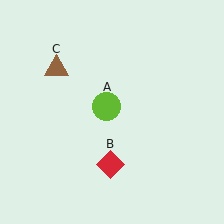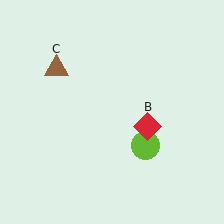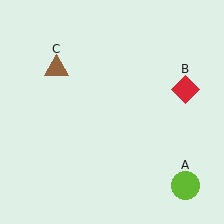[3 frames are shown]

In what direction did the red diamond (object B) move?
The red diamond (object B) moved up and to the right.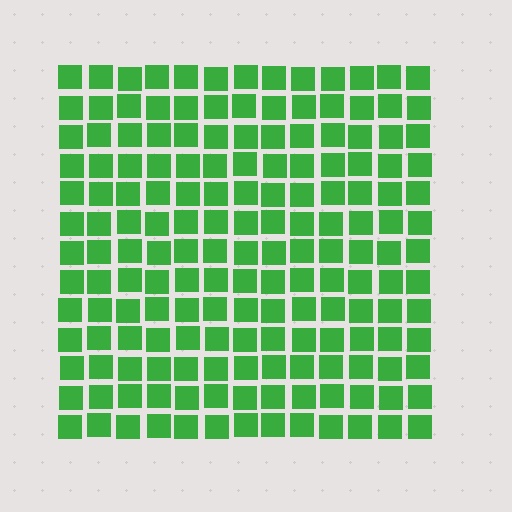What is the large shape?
The large shape is a square.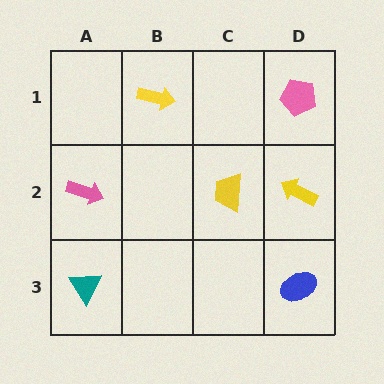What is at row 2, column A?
A pink arrow.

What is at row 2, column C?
A yellow trapezoid.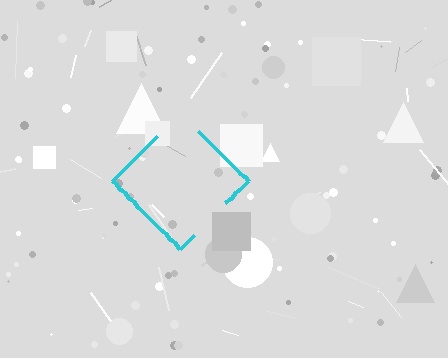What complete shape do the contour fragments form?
The contour fragments form a diamond.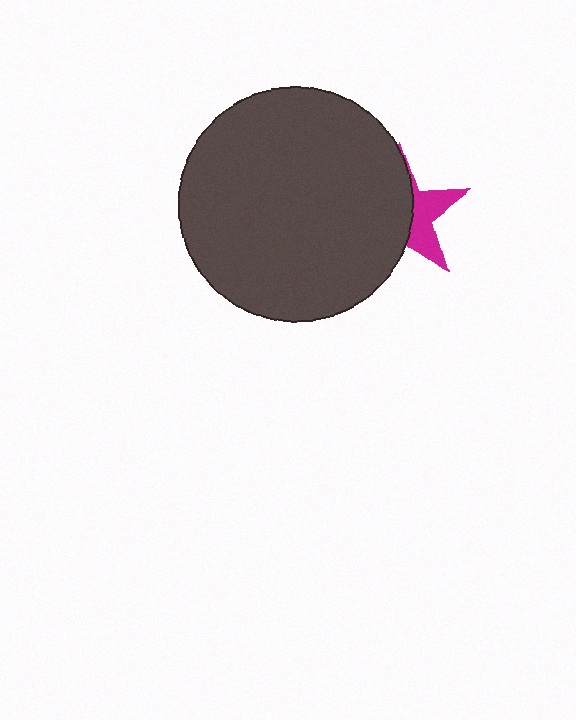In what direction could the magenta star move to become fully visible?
The magenta star could move right. That would shift it out from behind the dark gray circle entirely.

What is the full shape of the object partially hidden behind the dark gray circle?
The partially hidden object is a magenta star.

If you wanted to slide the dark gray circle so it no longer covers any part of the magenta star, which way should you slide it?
Slide it left — that is the most direct way to separate the two shapes.